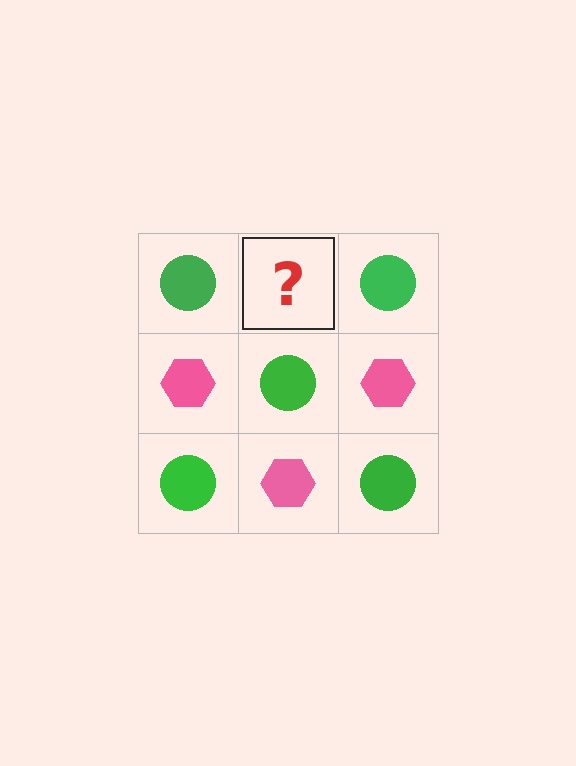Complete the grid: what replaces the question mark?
The question mark should be replaced with a pink hexagon.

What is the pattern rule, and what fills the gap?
The rule is that it alternates green circle and pink hexagon in a checkerboard pattern. The gap should be filled with a pink hexagon.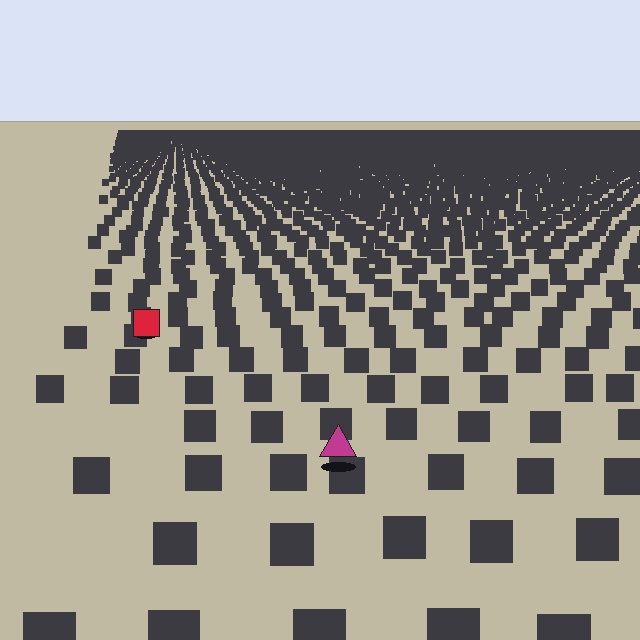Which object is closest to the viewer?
The magenta triangle is closest. The texture marks near it are larger and more spread out.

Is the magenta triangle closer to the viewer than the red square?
Yes. The magenta triangle is closer — you can tell from the texture gradient: the ground texture is coarser near it.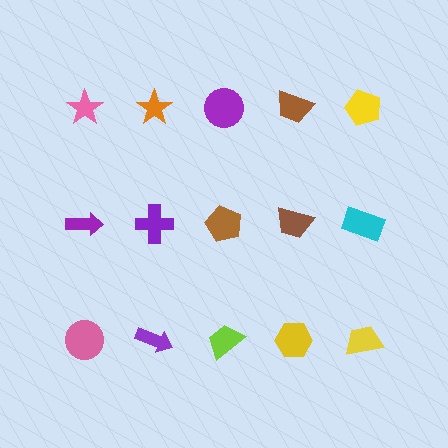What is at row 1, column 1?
A pink star.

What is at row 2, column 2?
A purple cross.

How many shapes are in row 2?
5 shapes.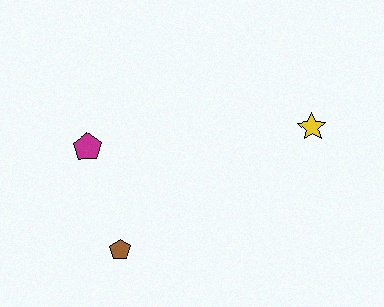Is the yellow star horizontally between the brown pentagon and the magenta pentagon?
No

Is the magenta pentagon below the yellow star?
Yes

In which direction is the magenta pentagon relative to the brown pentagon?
The magenta pentagon is above the brown pentagon.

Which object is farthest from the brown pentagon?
The yellow star is farthest from the brown pentagon.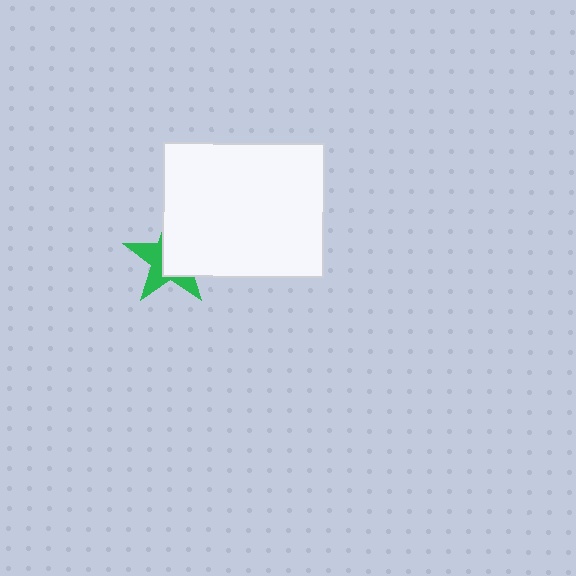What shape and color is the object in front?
The object in front is a white rectangle.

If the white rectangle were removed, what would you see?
You would see the complete green star.